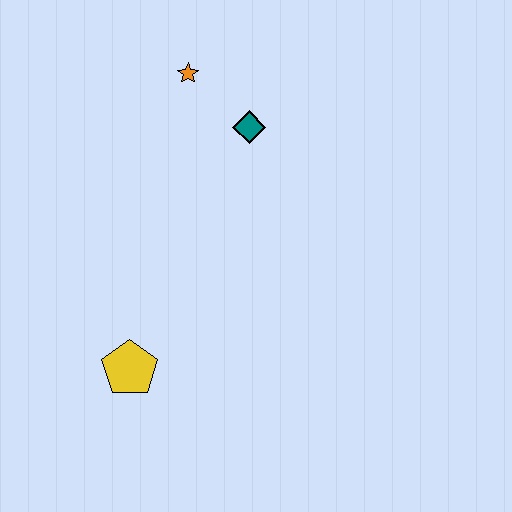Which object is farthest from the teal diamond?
The yellow pentagon is farthest from the teal diamond.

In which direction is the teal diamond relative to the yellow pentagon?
The teal diamond is above the yellow pentagon.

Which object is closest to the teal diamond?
The orange star is closest to the teal diamond.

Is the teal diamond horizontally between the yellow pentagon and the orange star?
No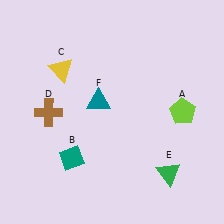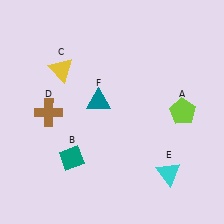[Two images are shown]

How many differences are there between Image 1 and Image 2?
There is 1 difference between the two images.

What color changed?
The triangle (E) changed from green in Image 1 to cyan in Image 2.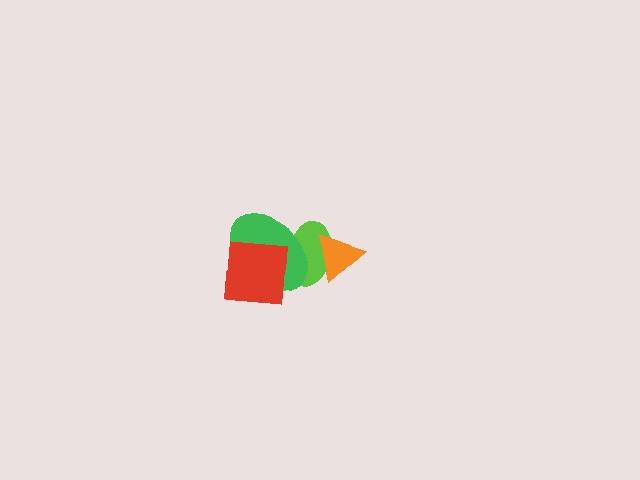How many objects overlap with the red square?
1 object overlaps with the red square.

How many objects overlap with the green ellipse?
2 objects overlap with the green ellipse.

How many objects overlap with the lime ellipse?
2 objects overlap with the lime ellipse.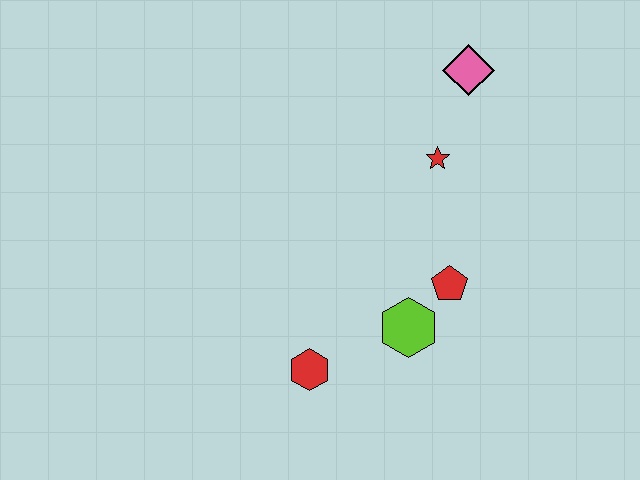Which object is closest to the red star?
The pink diamond is closest to the red star.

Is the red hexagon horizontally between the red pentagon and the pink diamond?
No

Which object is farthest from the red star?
The red hexagon is farthest from the red star.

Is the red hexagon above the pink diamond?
No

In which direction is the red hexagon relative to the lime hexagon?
The red hexagon is to the left of the lime hexagon.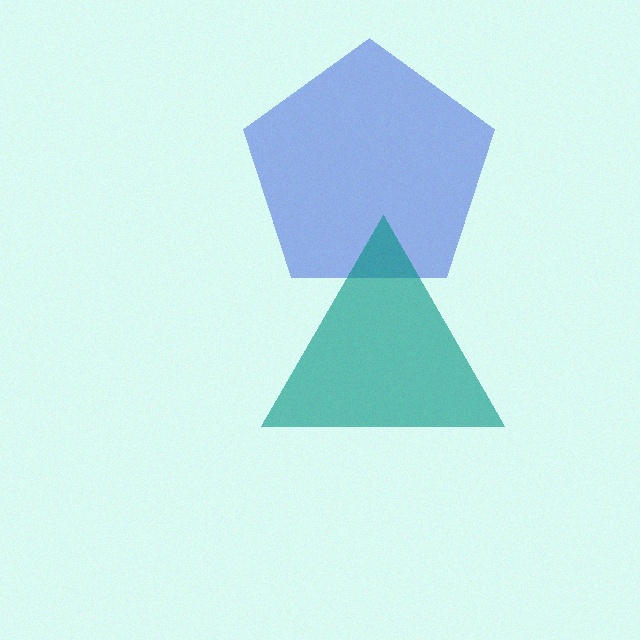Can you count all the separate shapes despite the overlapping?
Yes, there are 2 separate shapes.